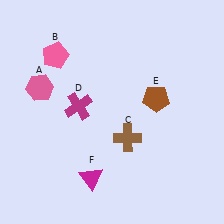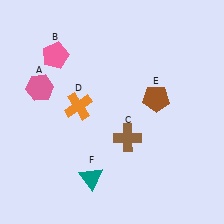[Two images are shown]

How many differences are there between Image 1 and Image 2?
There are 2 differences between the two images.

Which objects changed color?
D changed from magenta to orange. F changed from magenta to teal.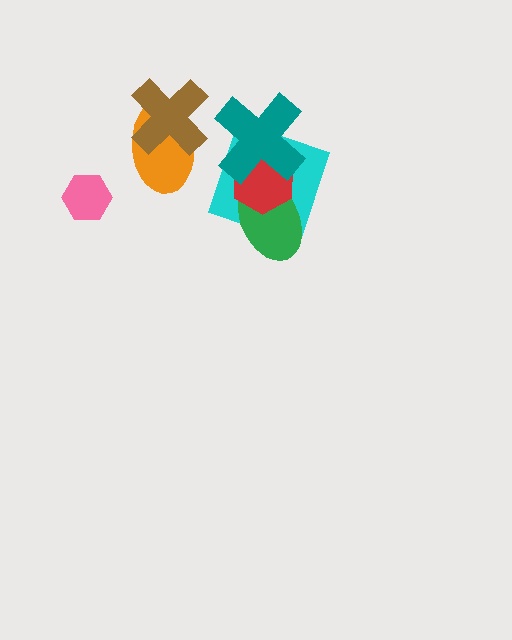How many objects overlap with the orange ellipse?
1 object overlaps with the orange ellipse.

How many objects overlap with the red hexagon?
3 objects overlap with the red hexagon.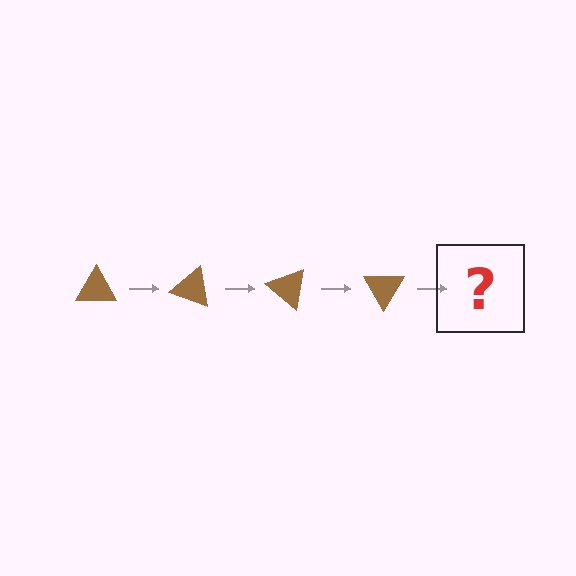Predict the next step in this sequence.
The next step is a brown triangle rotated 80 degrees.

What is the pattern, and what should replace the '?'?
The pattern is that the triangle rotates 20 degrees each step. The '?' should be a brown triangle rotated 80 degrees.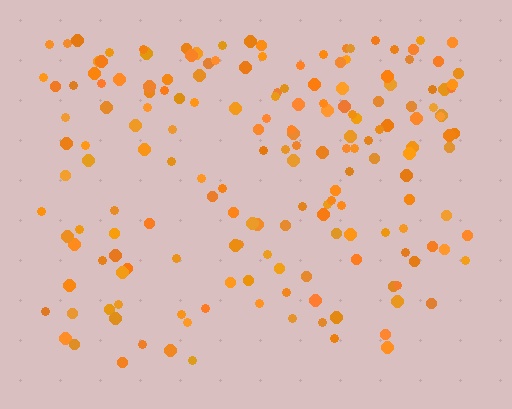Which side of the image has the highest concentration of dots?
The top.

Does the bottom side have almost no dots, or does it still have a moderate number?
Still a moderate number, just noticeably fewer than the top.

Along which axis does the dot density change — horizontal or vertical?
Vertical.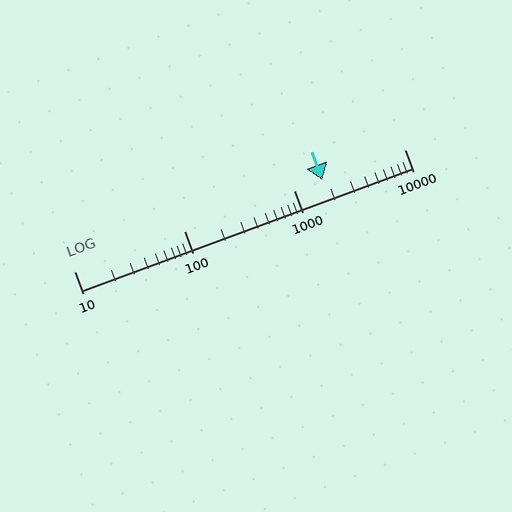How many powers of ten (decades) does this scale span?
The scale spans 3 decades, from 10 to 10000.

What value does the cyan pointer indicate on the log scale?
The pointer indicates approximately 1800.